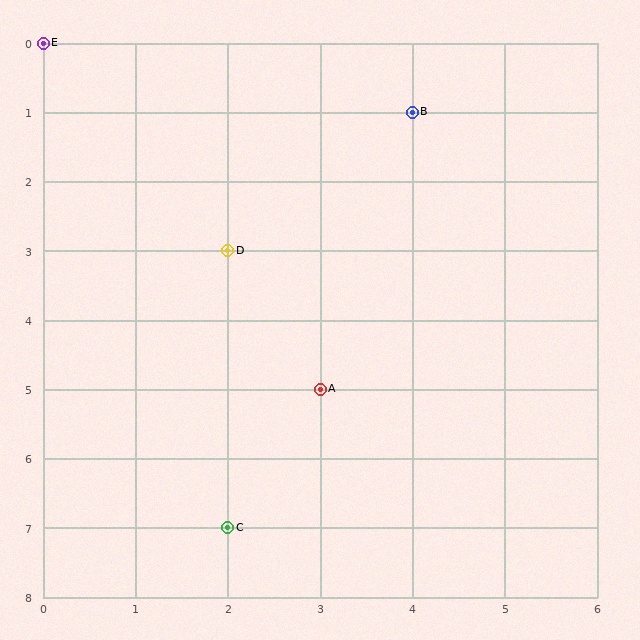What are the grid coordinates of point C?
Point C is at grid coordinates (2, 7).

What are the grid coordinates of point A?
Point A is at grid coordinates (3, 5).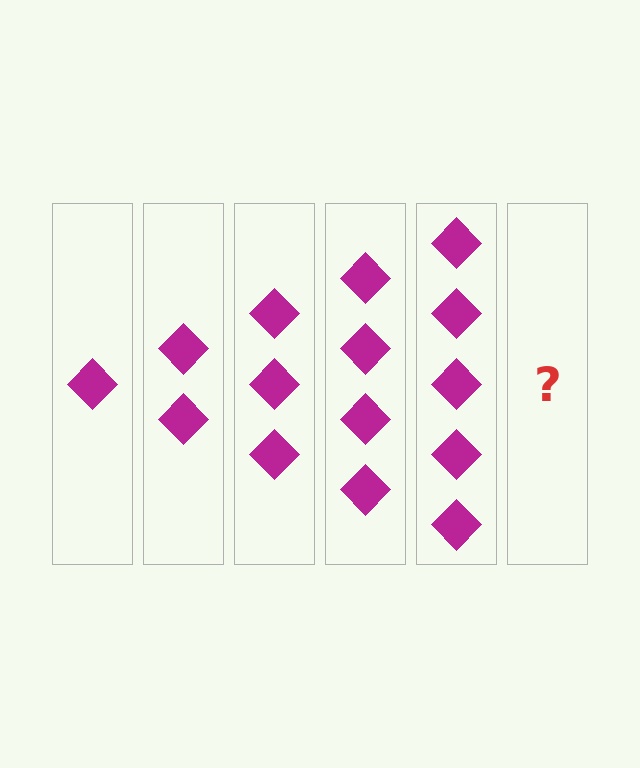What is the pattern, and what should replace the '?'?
The pattern is that each step adds one more diamond. The '?' should be 6 diamonds.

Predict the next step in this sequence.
The next step is 6 diamonds.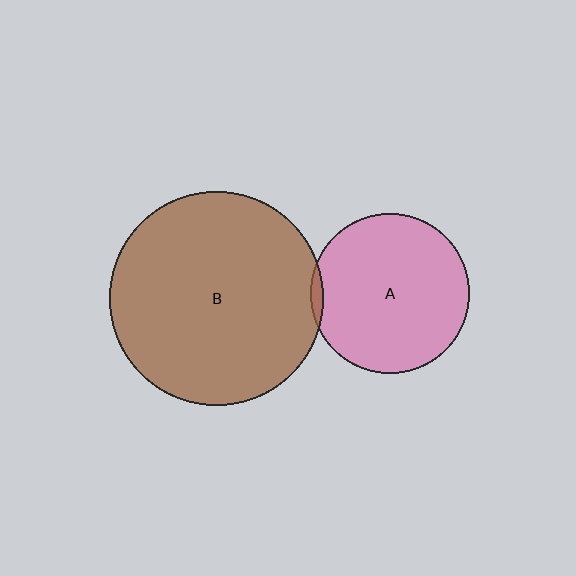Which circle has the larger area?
Circle B (brown).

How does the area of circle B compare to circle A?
Approximately 1.8 times.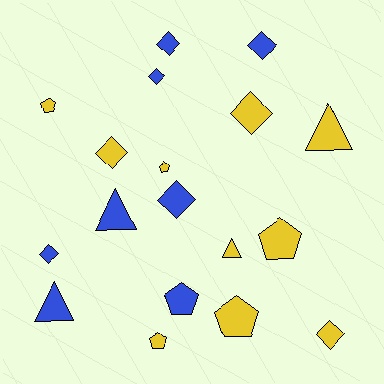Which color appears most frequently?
Yellow, with 10 objects.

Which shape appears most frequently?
Diamond, with 8 objects.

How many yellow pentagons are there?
There are 5 yellow pentagons.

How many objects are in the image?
There are 18 objects.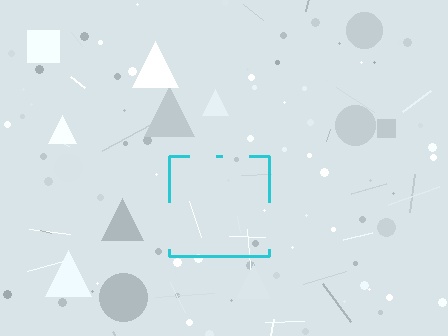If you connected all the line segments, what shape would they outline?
They would outline a square.